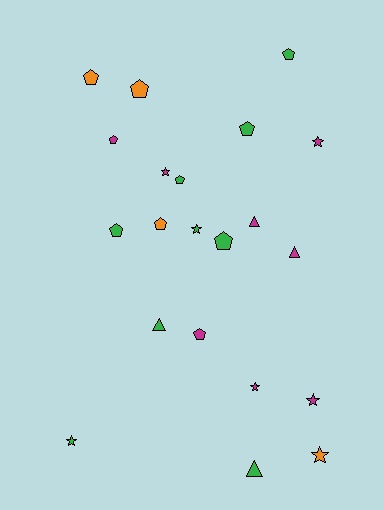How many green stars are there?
There are 2 green stars.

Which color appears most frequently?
Green, with 9 objects.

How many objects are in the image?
There are 21 objects.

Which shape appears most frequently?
Pentagon, with 10 objects.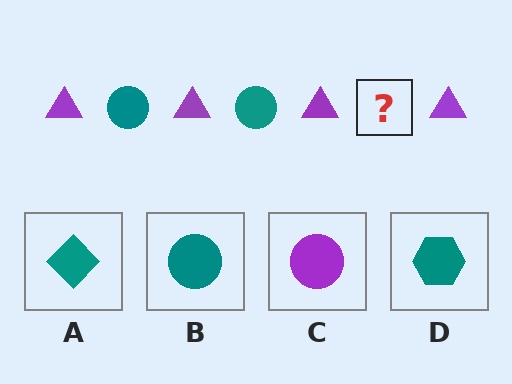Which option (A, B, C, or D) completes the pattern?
B.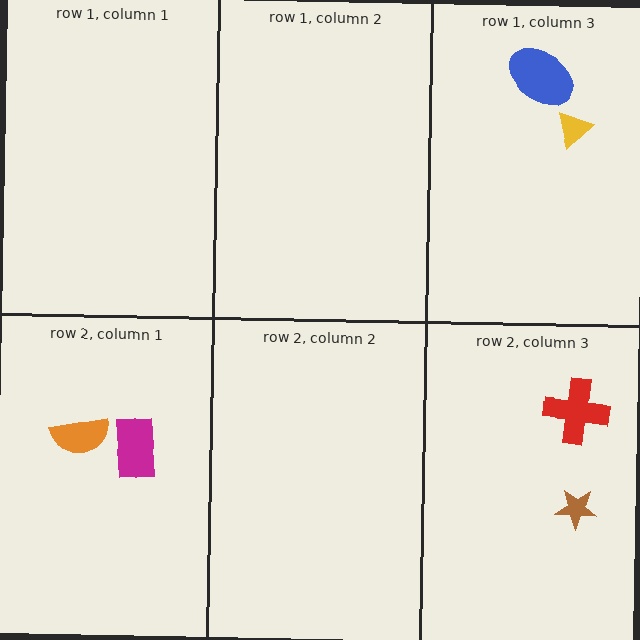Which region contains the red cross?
The row 2, column 3 region.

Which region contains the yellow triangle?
The row 1, column 3 region.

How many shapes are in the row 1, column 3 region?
2.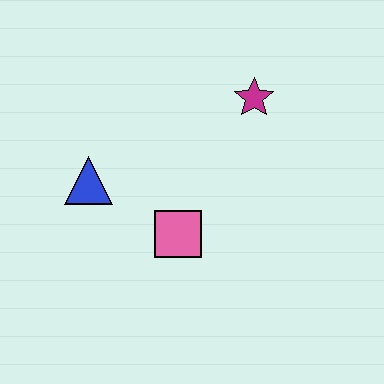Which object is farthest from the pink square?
The magenta star is farthest from the pink square.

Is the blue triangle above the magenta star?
No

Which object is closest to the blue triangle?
The pink square is closest to the blue triangle.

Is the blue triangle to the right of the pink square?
No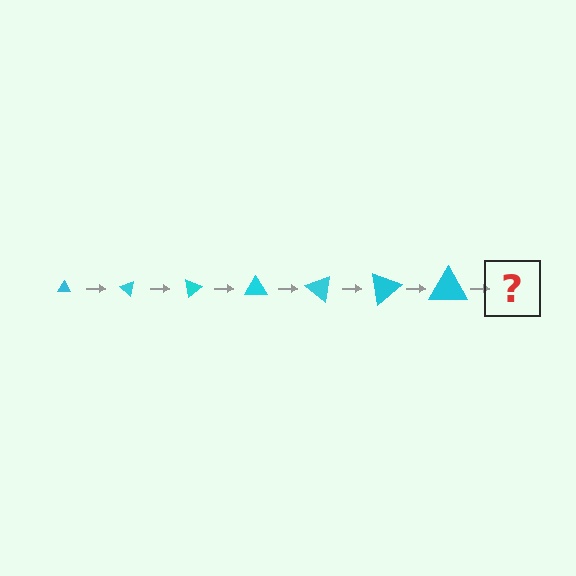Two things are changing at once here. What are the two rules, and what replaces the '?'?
The two rules are that the triangle grows larger each step and it rotates 40 degrees each step. The '?' should be a triangle, larger than the previous one and rotated 280 degrees from the start.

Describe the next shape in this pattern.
It should be a triangle, larger than the previous one and rotated 280 degrees from the start.